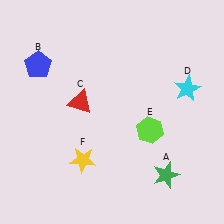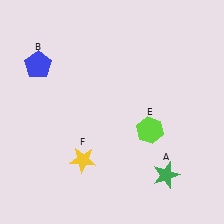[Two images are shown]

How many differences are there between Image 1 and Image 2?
There are 2 differences between the two images.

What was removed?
The red triangle (C), the cyan star (D) were removed in Image 2.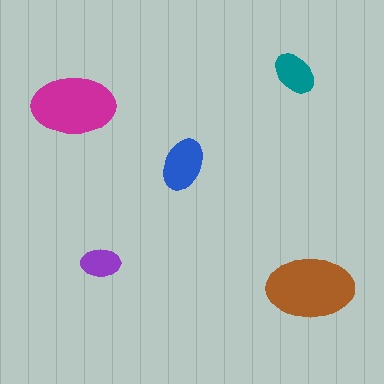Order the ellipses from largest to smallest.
the brown one, the magenta one, the blue one, the teal one, the purple one.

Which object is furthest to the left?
The magenta ellipse is leftmost.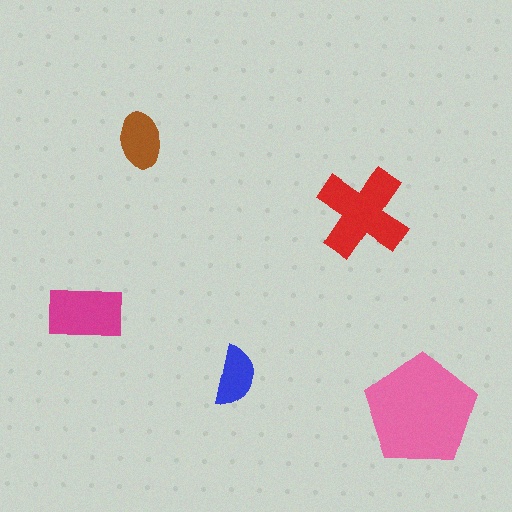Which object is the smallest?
The blue semicircle.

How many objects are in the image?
There are 5 objects in the image.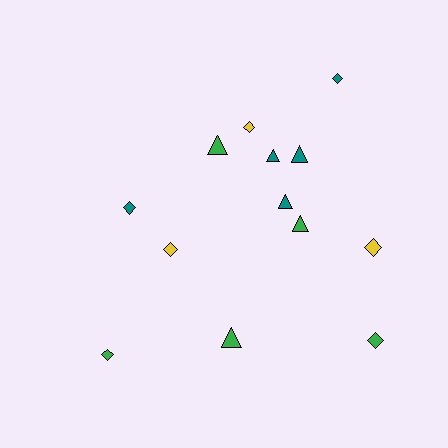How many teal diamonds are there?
There are 2 teal diamonds.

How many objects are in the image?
There are 13 objects.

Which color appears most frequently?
Green, with 5 objects.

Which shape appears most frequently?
Diamond, with 7 objects.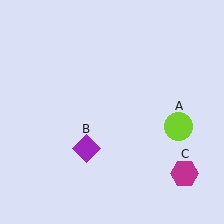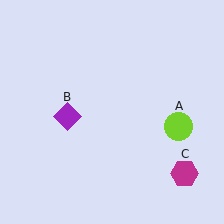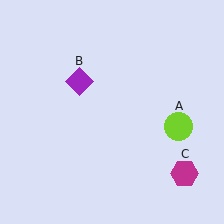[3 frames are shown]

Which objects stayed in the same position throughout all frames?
Lime circle (object A) and magenta hexagon (object C) remained stationary.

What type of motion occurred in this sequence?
The purple diamond (object B) rotated clockwise around the center of the scene.